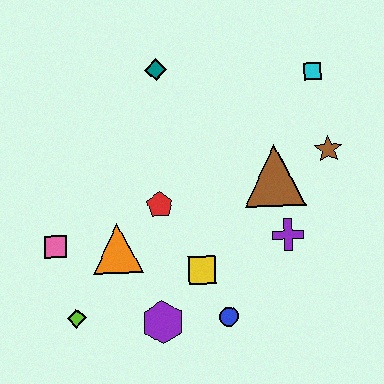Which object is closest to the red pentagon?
The orange triangle is closest to the red pentagon.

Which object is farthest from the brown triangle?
The lime diamond is farthest from the brown triangle.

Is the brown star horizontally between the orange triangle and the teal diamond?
No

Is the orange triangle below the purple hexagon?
No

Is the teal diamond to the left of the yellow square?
Yes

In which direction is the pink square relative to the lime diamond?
The pink square is above the lime diamond.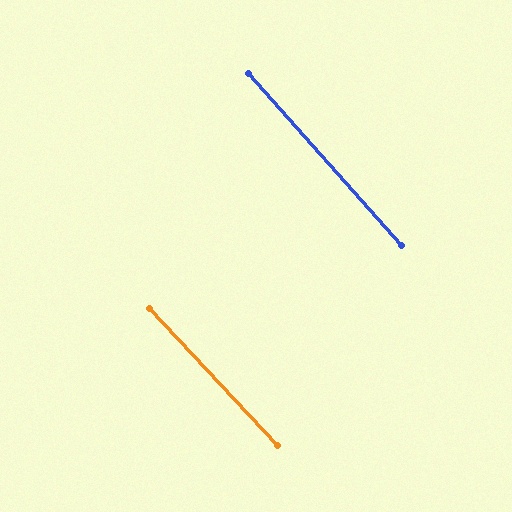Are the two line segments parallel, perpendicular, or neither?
Parallel — their directions differ by only 1.5°.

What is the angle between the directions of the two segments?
Approximately 2 degrees.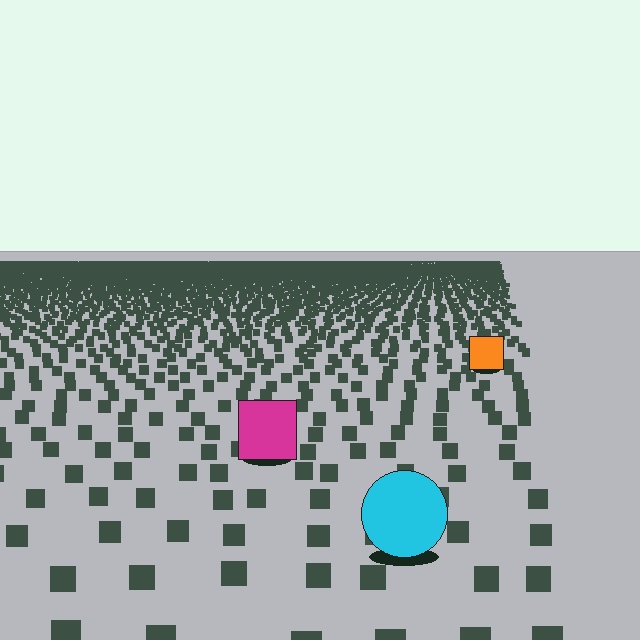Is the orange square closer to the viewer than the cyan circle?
No. The cyan circle is closer — you can tell from the texture gradient: the ground texture is coarser near it.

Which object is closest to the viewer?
The cyan circle is closest. The texture marks near it are larger and more spread out.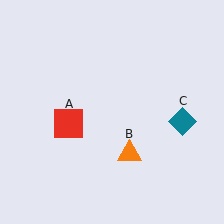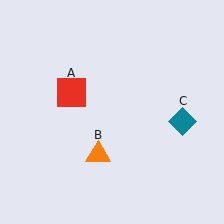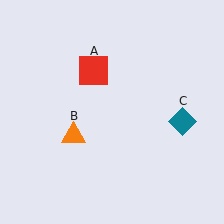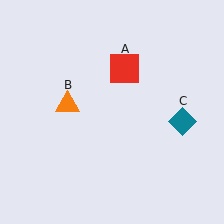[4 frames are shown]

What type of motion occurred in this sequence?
The red square (object A), orange triangle (object B) rotated clockwise around the center of the scene.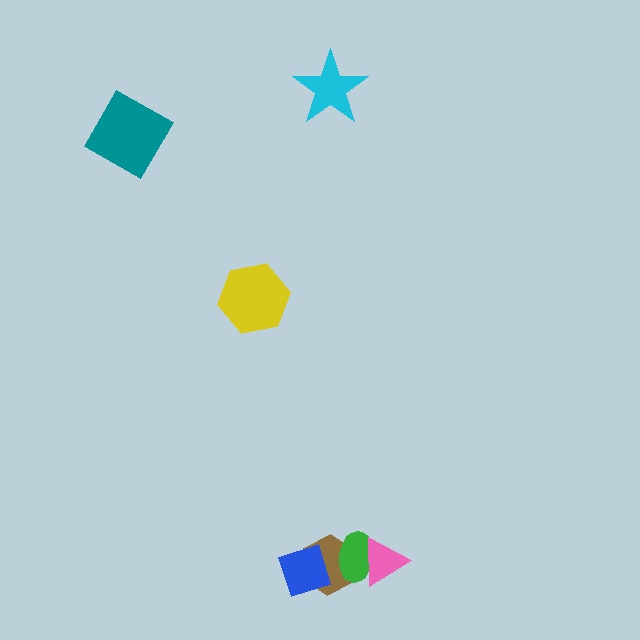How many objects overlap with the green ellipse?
2 objects overlap with the green ellipse.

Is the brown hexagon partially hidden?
Yes, it is partially covered by another shape.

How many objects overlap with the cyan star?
0 objects overlap with the cyan star.